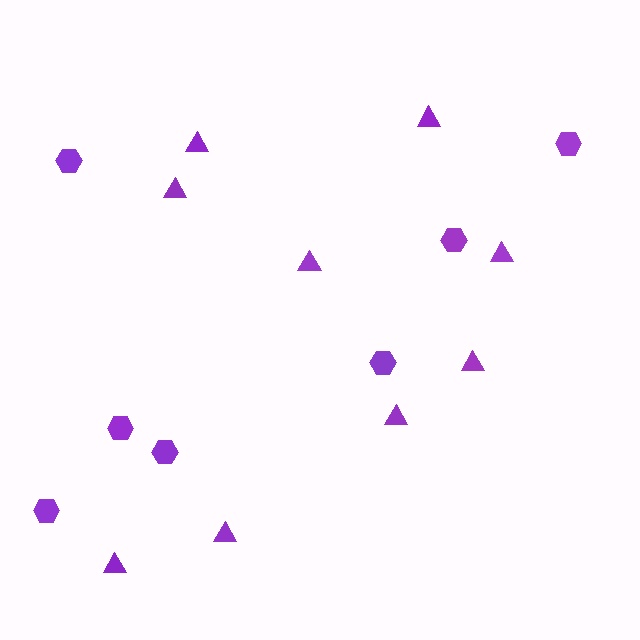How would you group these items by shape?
There are 2 groups: one group of triangles (9) and one group of hexagons (7).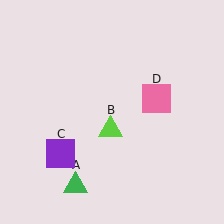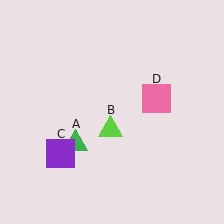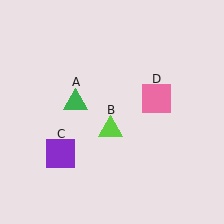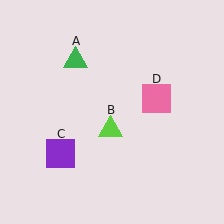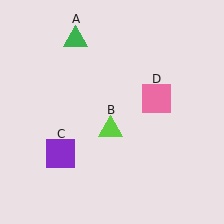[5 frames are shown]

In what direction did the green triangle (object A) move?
The green triangle (object A) moved up.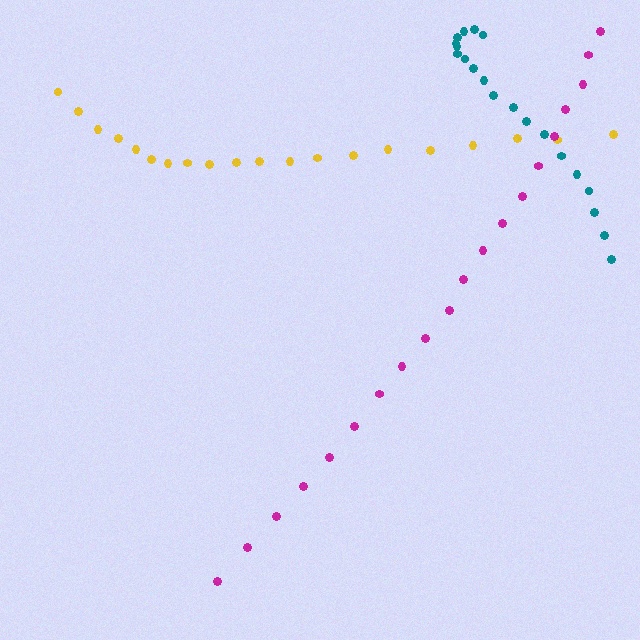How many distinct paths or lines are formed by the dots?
There are 3 distinct paths.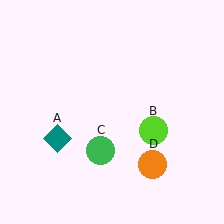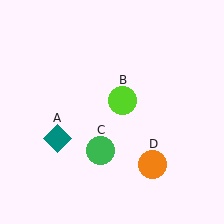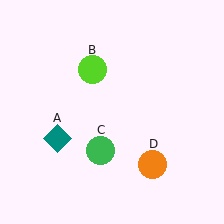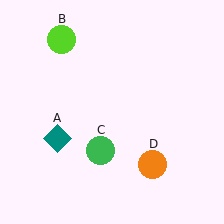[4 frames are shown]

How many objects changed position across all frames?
1 object changed position: lime circle (object B).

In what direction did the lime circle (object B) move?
The lime circle (object B) moved up and to the left.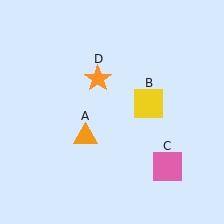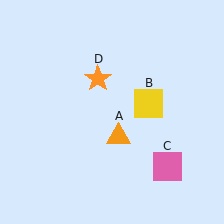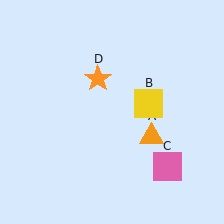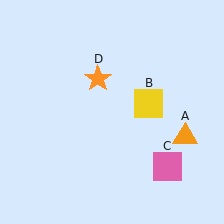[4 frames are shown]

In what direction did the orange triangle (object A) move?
The orange triangle (object A) moved right.